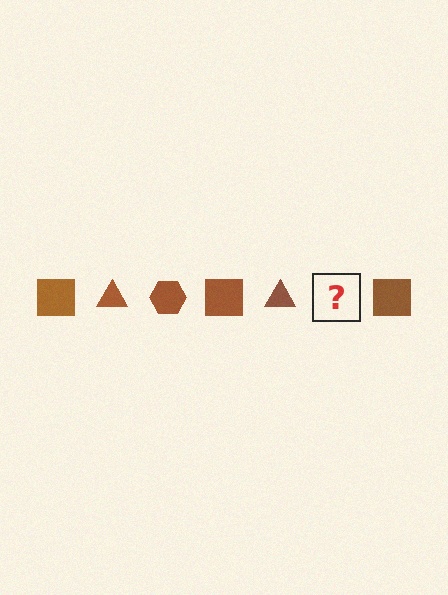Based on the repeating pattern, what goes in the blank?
The blank should be a brown hexagon.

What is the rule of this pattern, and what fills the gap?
The rule is that the pattern cycles through square, triangle, hexagon shapes in brown. The gap should be filled with a brown hexagon.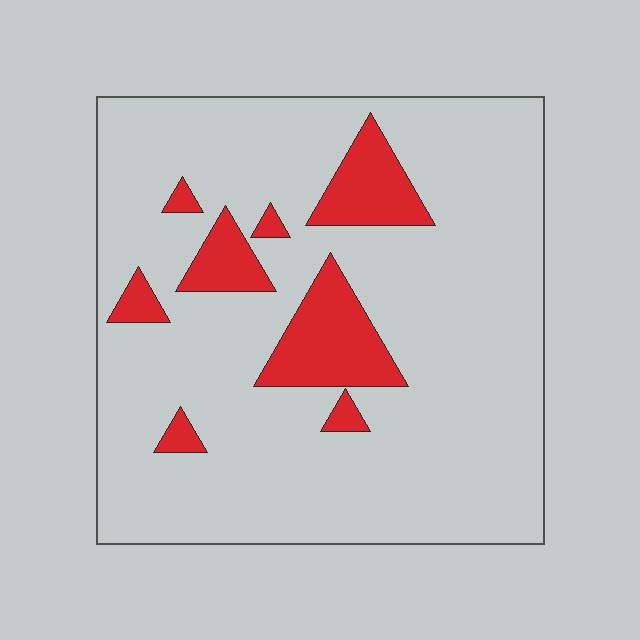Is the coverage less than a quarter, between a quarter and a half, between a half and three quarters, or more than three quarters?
Less than a quarter.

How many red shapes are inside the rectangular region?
8.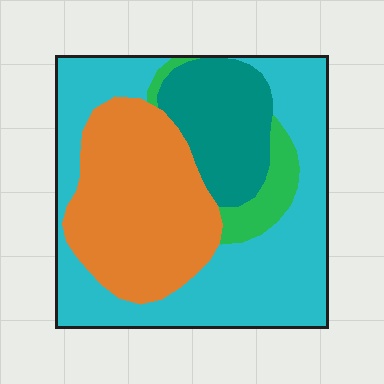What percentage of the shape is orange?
Orange covers about 30% of the shape.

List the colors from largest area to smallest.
From largest to smallest: cyan, orange, teal, green.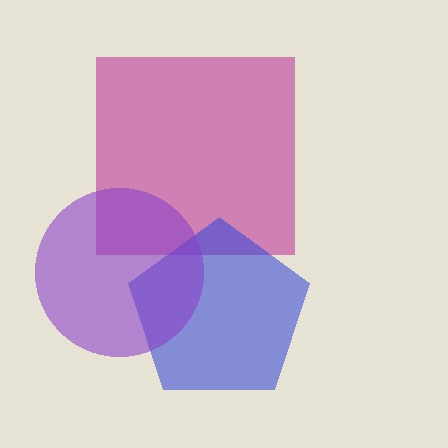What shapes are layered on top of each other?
The layered shapes are: a magenta square, a blue pentagon, a purple circle.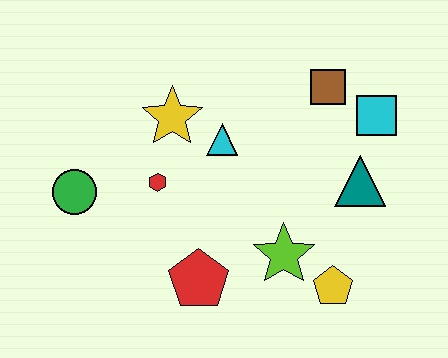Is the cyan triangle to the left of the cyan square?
Yes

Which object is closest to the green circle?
The red hexagon is closest to the green circle.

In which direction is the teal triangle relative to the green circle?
The teal triangle is to the right of the green circle.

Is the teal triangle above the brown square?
No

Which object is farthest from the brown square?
The green circle is farthest from the brown square.